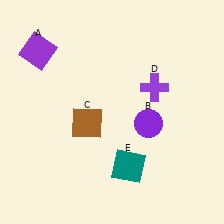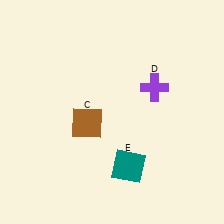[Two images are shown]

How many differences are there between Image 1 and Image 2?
There are 2 differences between the two images.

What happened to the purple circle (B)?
The purple circle (B) was removed in Image 2. It was in the bottom-right area of Image 1.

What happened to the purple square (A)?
The purple square (A) was removed in Image 2. It was in the top-left area of Image 1.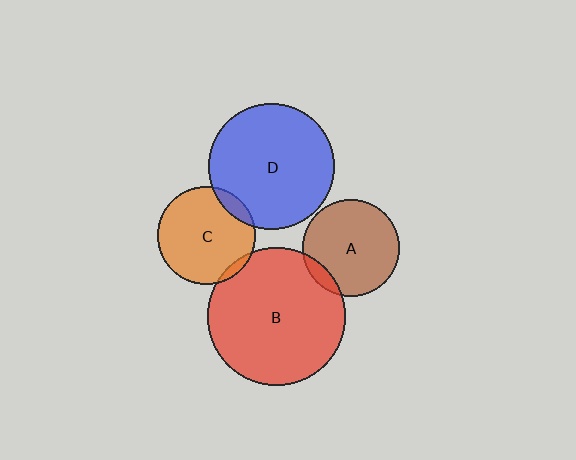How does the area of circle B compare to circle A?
Approximately 2.0 times.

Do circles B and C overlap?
Yes.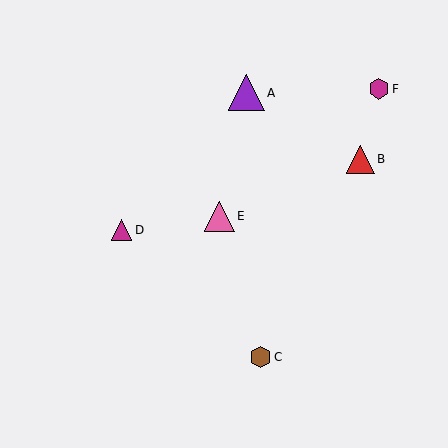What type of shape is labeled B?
Shape B is a red triangle.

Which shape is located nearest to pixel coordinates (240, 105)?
The purple triangle (labeled A) at (246, 93) is nearest to that location.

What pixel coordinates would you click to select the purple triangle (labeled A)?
Click at (246, 93) to select the purple triangle A.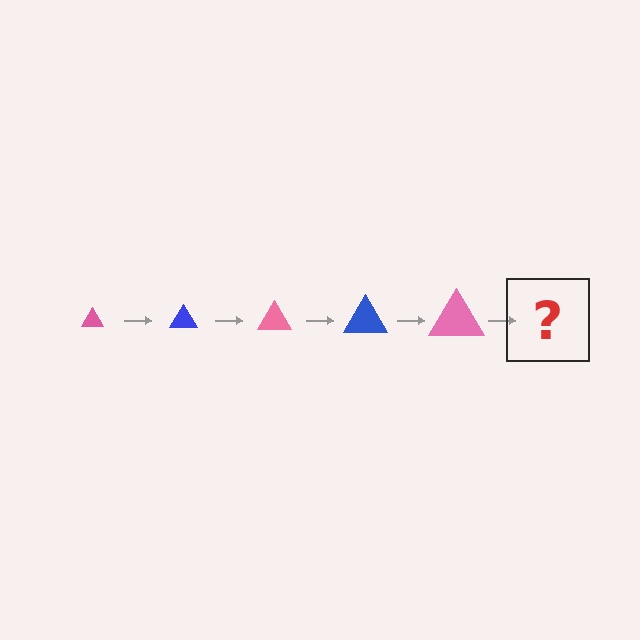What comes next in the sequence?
The next element should be a blue triangle, larger than the previous one.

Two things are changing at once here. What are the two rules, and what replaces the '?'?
The two rules are that the triangle grows larger each step and the color cycles through pink and blue. The '?' should be a blue triangle, larger than the previous one.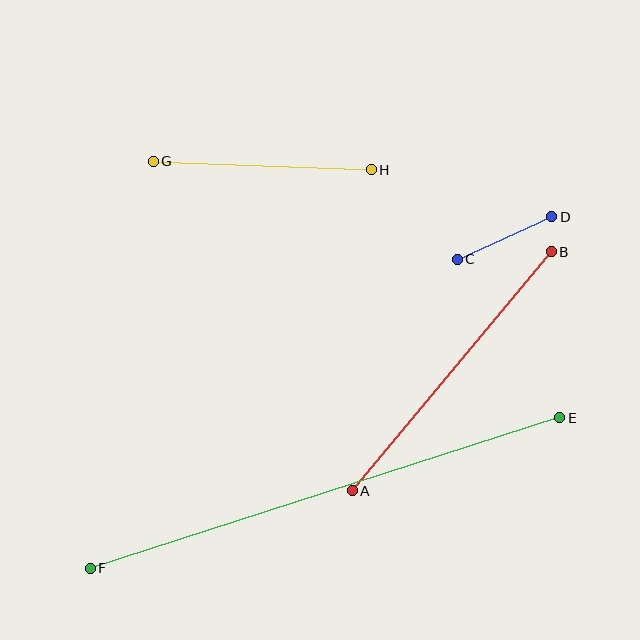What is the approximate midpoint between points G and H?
The midpoint is at approximately (262, 166) pixels.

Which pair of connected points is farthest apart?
Points E and F are farthest apart.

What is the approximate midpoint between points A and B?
The midpoint is at approximately (452, 371) pixels.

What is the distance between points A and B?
The distance is approximately 311 pixels.